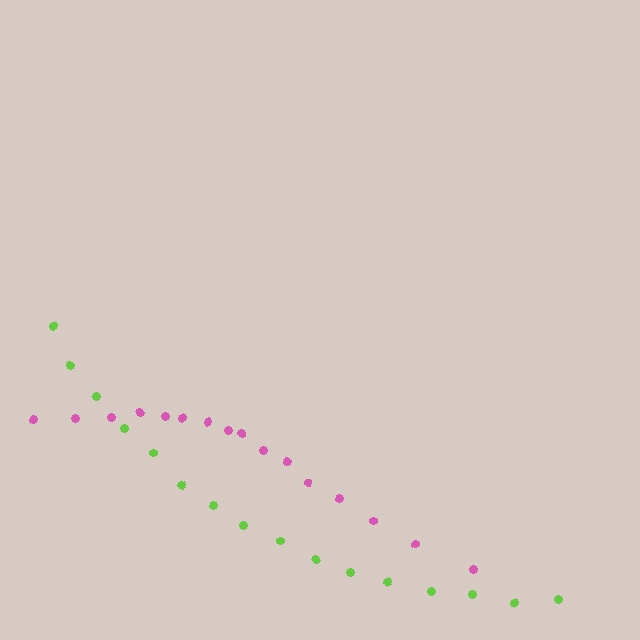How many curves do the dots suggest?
There are 2 distinct paths.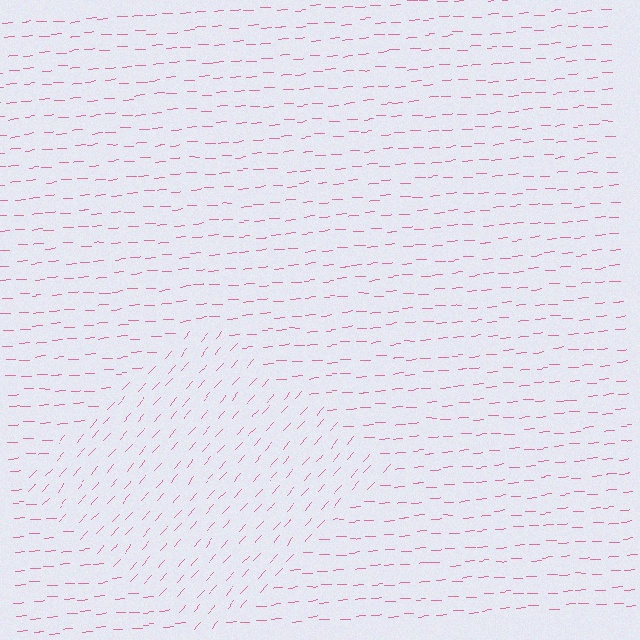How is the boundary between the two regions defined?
The boundary is defined purely by a change in line orientation (approximately 45 degrees difference). All lines are the same color and thickness.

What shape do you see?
I see a diamond.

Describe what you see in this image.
The image is filled with small pink line segments. A diamond region in the image has lines oriented differently from the surrounding lines, creating a visible texture boundary.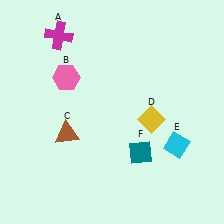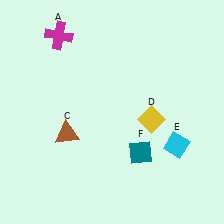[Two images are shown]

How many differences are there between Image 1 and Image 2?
There is 1 difference between the two images.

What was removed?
The pink hexagon (B) was removed in Image 2.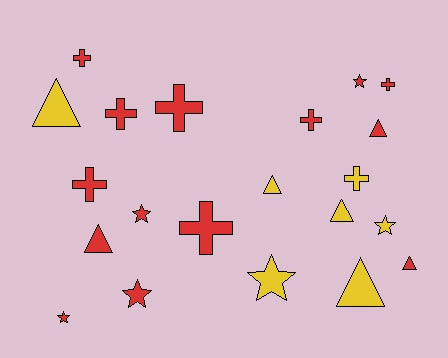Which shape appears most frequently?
Cross, with 8 objects.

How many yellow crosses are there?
There is 1 yellow cross.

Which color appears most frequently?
Red, with 14 objects.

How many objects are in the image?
There are 21 objects.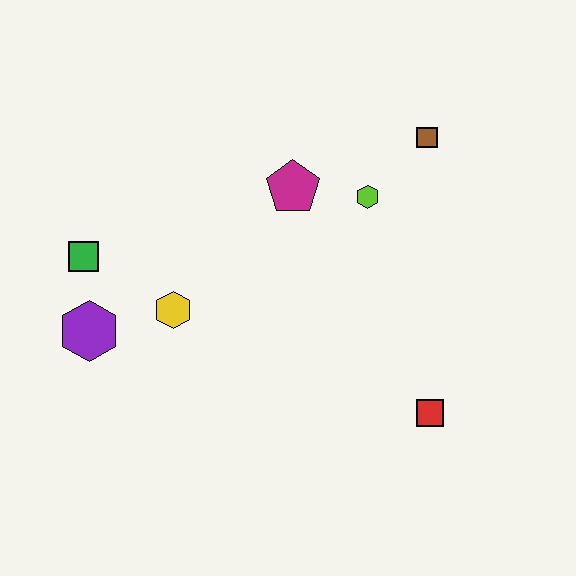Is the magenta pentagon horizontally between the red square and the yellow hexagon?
Yes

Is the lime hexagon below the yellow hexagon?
No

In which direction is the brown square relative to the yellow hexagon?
The brown square is to the right of the yellow hexagon.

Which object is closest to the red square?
The lime hexagon is closest to the red square.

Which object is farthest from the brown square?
The purple hexagon is farthest from the brown square.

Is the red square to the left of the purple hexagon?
No